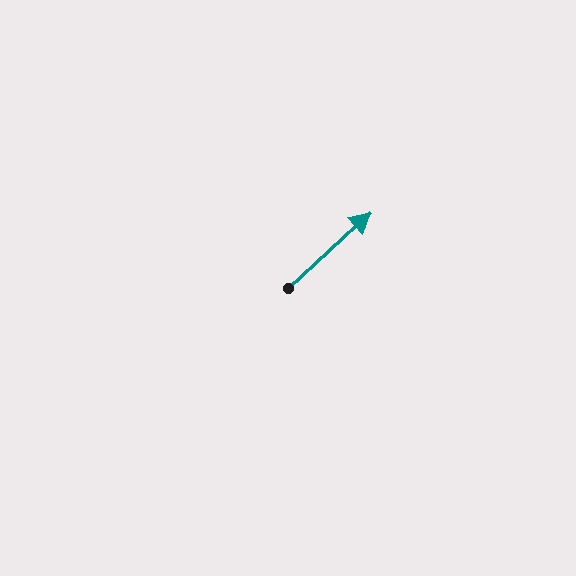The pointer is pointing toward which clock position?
Roughly 2 o'clock.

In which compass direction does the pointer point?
Northeast.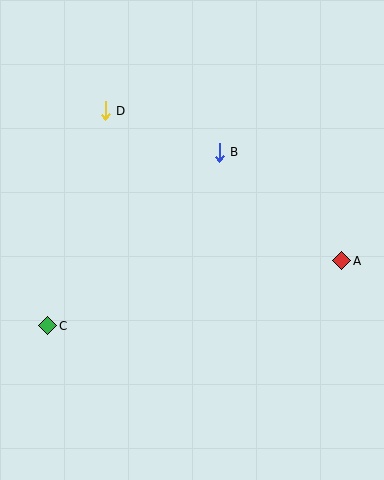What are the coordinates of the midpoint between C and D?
The midpoint between C and D is at (76, 218).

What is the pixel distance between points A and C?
The distance between A and C is 301 pixels.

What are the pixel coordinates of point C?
Point C is at (48, 326).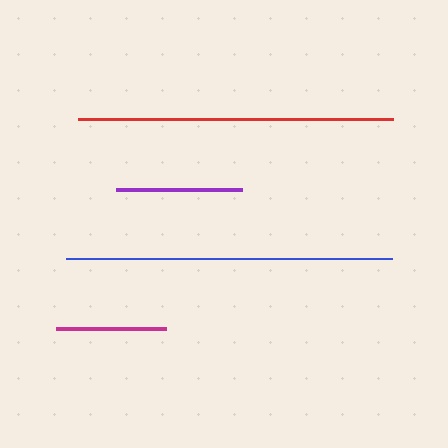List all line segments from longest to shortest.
From longest to shortest: blue, red, purple, magenta.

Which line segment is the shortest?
The magenta line is the shortest at approximately 110 pixels.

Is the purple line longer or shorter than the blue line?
The blue line is longer than the purple line.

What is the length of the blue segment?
The blue segment is approximately 326 pixels long.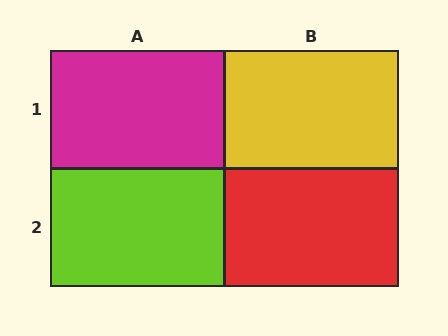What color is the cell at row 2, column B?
Red.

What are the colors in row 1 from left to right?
Magenta, yellow.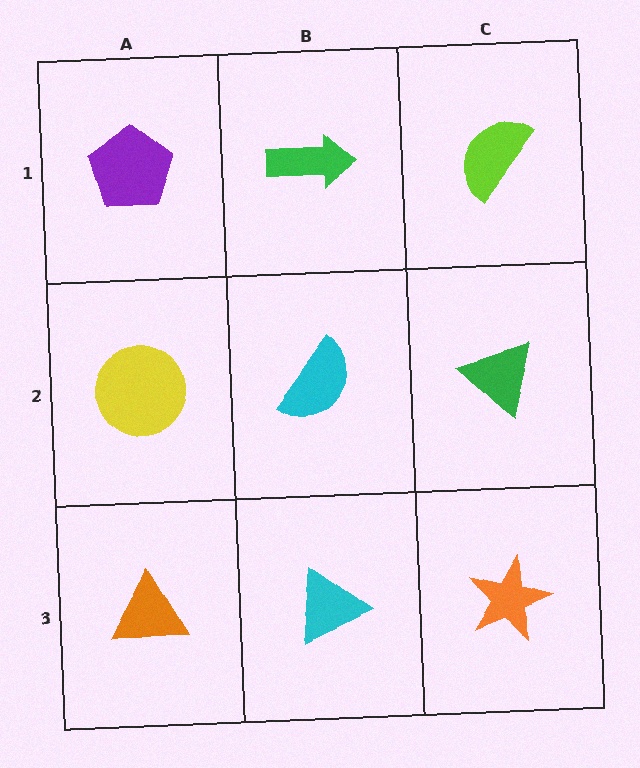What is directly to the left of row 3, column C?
A cyan triangle.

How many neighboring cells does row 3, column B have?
3.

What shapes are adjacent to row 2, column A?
A purple pentagon (row 1, column A), an orange triangle (row 3, column A), a cyan semicircle (row 2, column B).